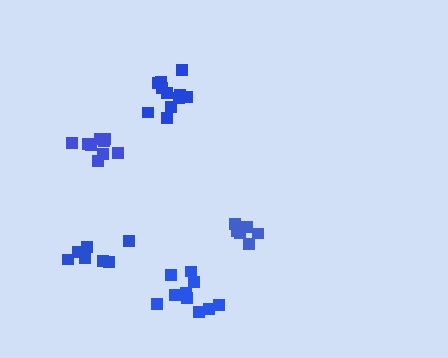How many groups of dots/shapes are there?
There are 5 groups.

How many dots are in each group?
Group 1: 7 dots, Group 2: 7 dots, Group 3: 11 dots, Group 4: 9 dots, Group 5: 11 dots (45 total).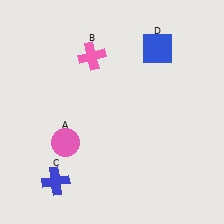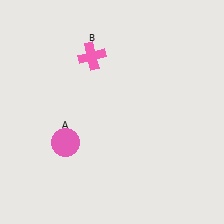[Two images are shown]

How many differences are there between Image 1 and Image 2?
There are 2 differences between the two images.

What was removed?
The blue cross (C), the blue square (D) were removed in Image 2.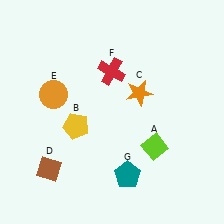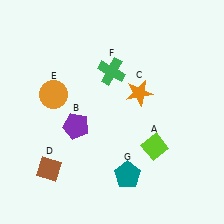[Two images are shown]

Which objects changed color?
B changed from yellow to purple. F changed from red to green.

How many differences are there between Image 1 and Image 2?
There are 2 differences between the two images.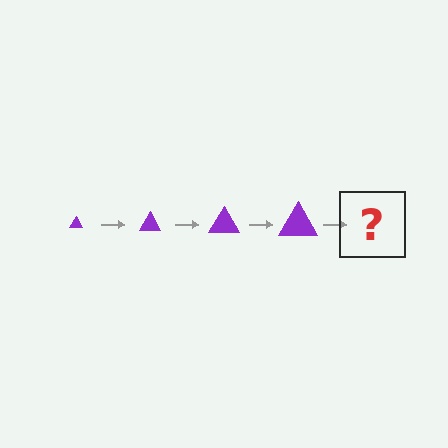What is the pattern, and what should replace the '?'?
The pattern is that the triangle gets progressively larger each step. The '?' should be a purple triangle, larger than the previous one.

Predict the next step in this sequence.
The next step is a purple triangle, larger than the previous one.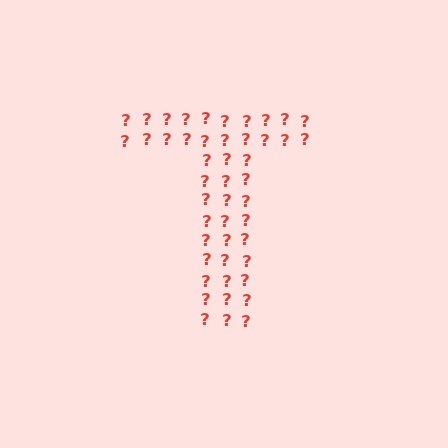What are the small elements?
The small elements are question marks.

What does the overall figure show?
The overall figure shows the letter T.